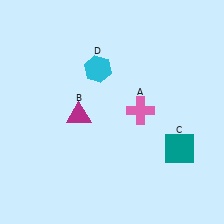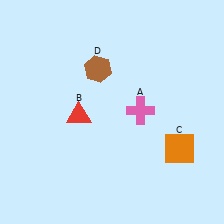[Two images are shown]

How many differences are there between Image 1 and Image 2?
There are 3 differences between the two images.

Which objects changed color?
B changed from magenta to red. C changed from teal to orange. D changed from cyan to brown.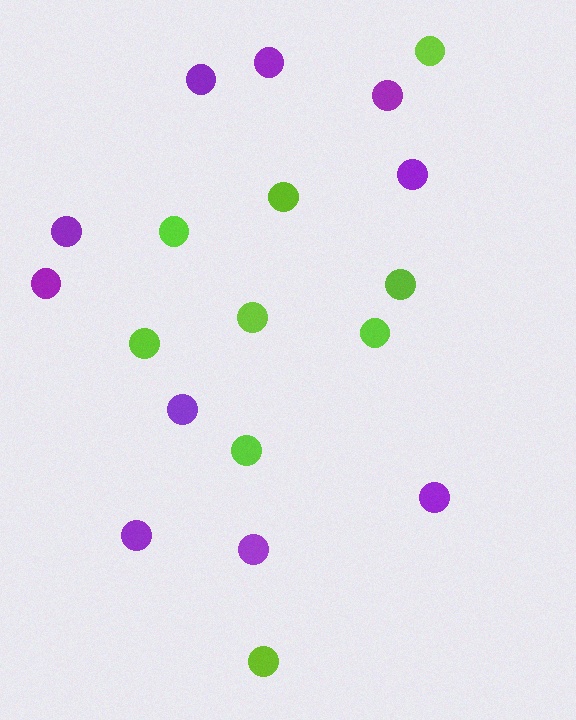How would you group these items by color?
There are 2 groups: one group of lime circles (9) and one group of purple circles (10).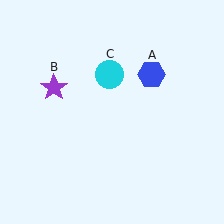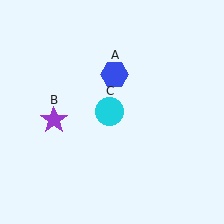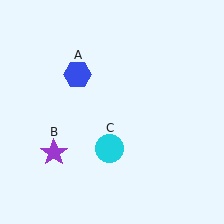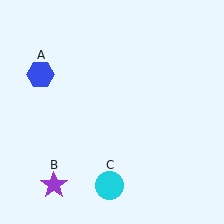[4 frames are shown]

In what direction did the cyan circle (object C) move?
The cyan circle (object C) moved down.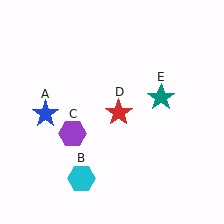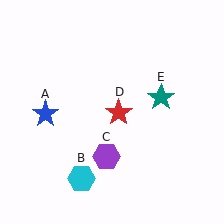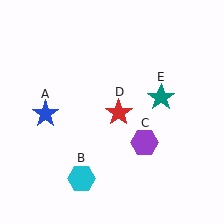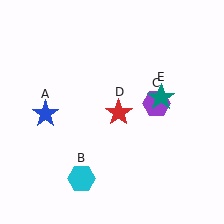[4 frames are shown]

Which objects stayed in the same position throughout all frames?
Blue star (object A) and cyan hexagon (object B) and red star (object D) and teal star (object E) remained stationary.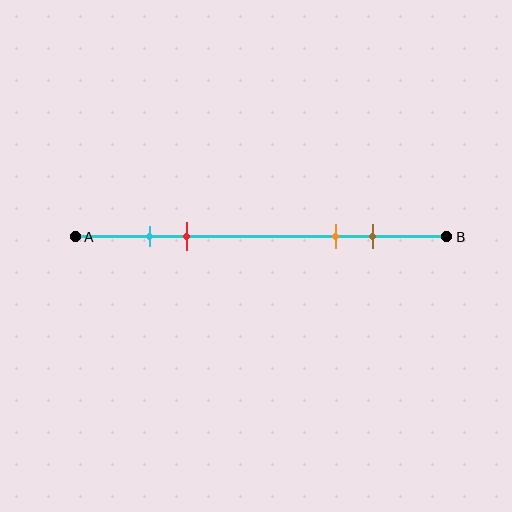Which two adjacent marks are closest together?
The cyan and red marks are the closest adjacent pair.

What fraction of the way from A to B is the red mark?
The red mark is approximately 30% (0.3) of the way from A to B.